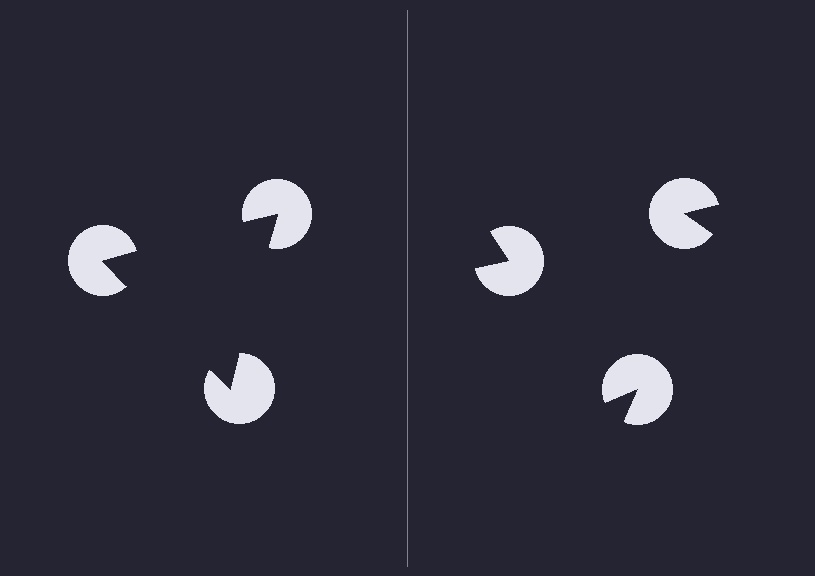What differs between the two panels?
The pac-man discs are positioned identically on both sides; only the wedge orientations differ. On the left they align to a triangle; on the right they are misaligned.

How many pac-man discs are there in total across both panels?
6 — 3 on each side.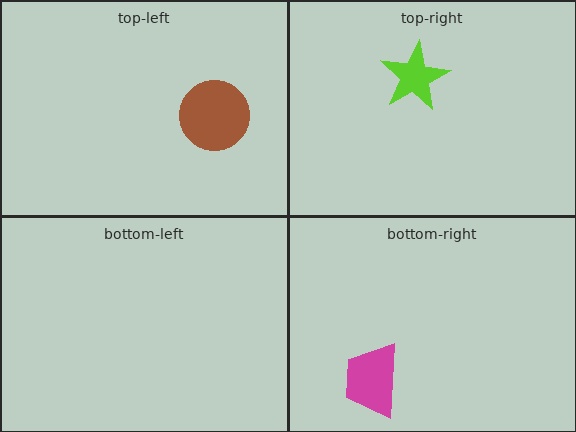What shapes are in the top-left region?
The brown circle.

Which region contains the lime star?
The top-right region.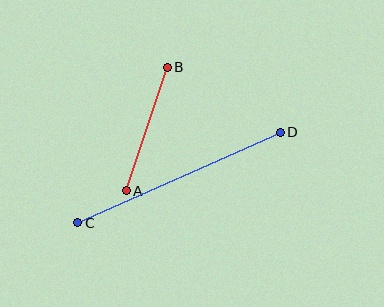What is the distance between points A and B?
The distance is approximately 130 pixels.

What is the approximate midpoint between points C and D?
The midpoint is at approximately (179, 178) pixels.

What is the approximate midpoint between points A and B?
The midpoint is at approximately (147, 129) pixels.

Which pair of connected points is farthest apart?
Points C and D are farthest apart.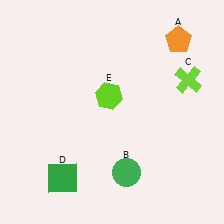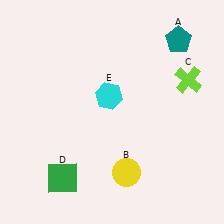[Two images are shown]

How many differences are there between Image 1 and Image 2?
There are 3 differences between the two images.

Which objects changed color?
A changed from orange to teal. B changed from green to yellow. E changed from lime to cyan.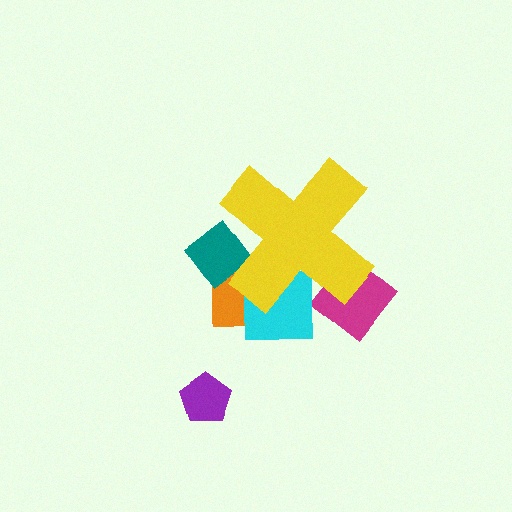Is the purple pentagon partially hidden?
No, the purple pentagon is fully visible.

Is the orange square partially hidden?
Yes, the orange square is partially hidden behind the yellow cross.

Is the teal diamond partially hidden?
Yes, the teal diamond is partially hidden behind the yellow cross.